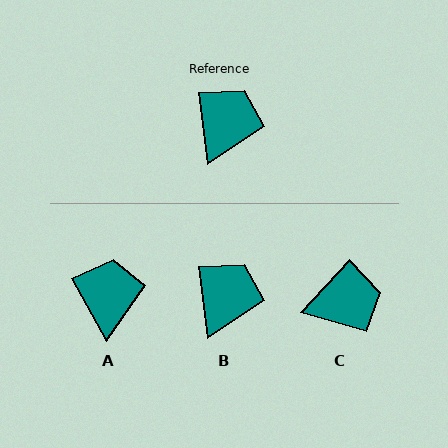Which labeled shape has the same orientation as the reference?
B.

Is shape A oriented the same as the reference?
No, it is off by about 22 degrees.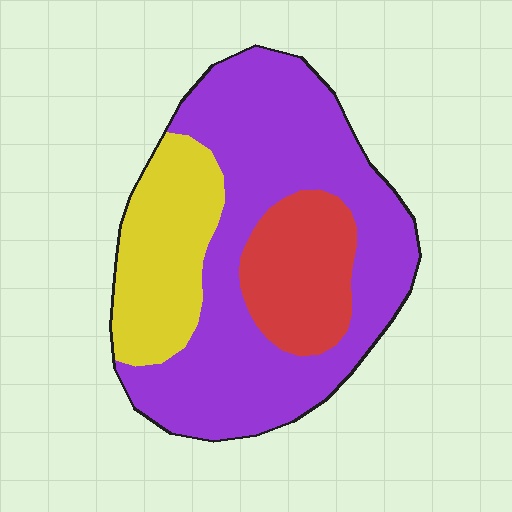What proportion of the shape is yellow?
Yellow takes up less than a quarter of the shape.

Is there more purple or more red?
Purple.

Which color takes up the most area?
Purple, at roughly 60%.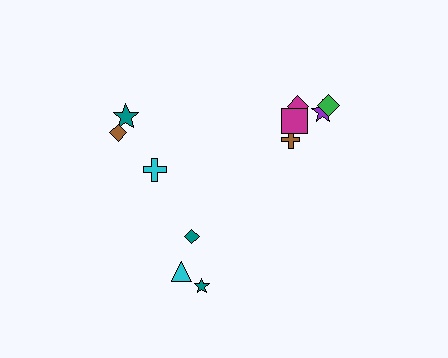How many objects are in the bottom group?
There are 3 objects.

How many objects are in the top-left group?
There are 3 objects.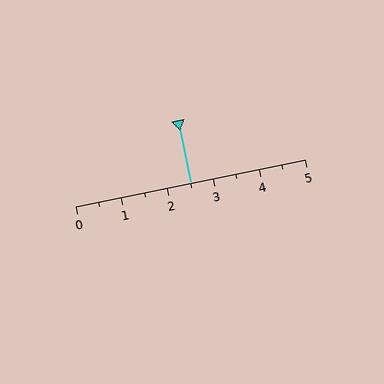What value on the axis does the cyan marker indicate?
The marker indicates approximately 2.5.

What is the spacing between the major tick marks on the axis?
The major ticks are spaced 1 apart.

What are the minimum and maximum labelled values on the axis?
The axis runs from 0 to 5.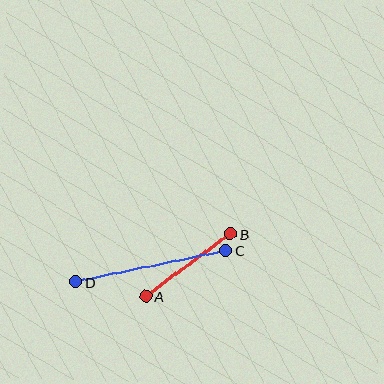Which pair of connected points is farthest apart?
Points C and D are farthest apart.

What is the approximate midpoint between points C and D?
The midpoint is at approximately (151, 266) pixels.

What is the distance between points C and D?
The distance is approximately 154 pixels.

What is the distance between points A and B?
The distance is approximately 105 pixels.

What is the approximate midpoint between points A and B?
The midpoint is at approximately (188, 265) pixels.